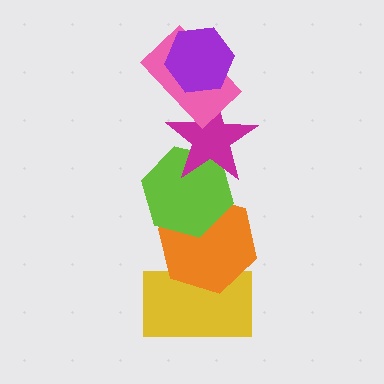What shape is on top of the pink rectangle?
The purple hexagon is on top of the pink rectangle.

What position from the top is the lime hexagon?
The lime hexagon is 4th from the top.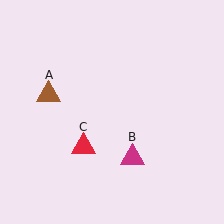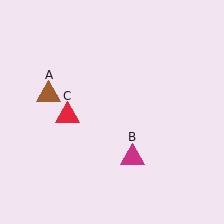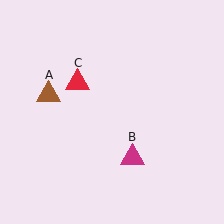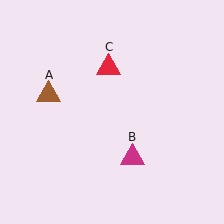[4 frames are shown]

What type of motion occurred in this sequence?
The red triangle (object C) rotated clockwise around the center of the scene.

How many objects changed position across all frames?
1 object changed position: red triangle (object C).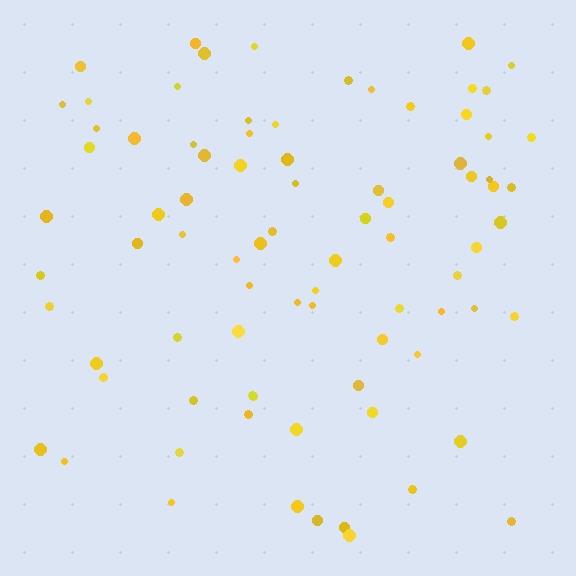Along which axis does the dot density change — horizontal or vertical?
Vertical.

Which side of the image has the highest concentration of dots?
The top.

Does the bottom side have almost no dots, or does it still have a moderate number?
Still a moderate number, just noticeably fewer than the top.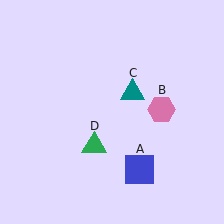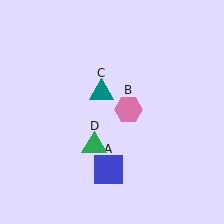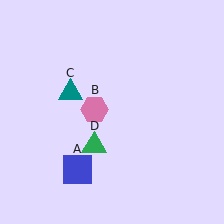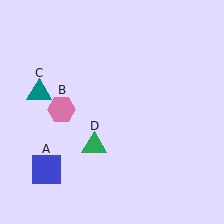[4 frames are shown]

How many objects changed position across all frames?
3 objects changed position: blue square (object A), pink hexagon (object B), teal triangle (object C).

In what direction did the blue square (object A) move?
The blue square (object A) moved left.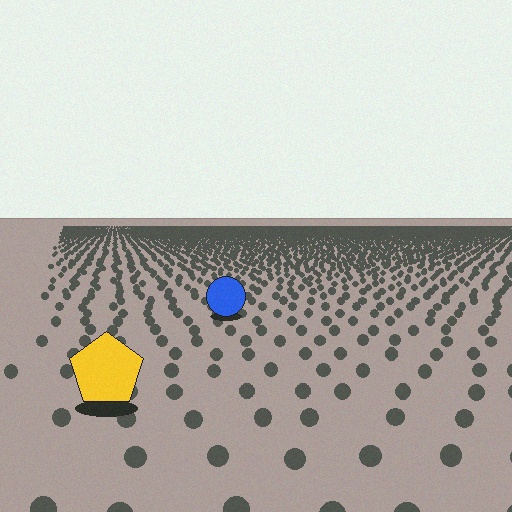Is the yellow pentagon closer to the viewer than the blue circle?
Yes. The yellow pentagon is closer — you can tell from the texture gradient: the ground texture is coarser near it.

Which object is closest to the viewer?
The yellow pentagon is closest. The texture marks near it are larger and more spread out.